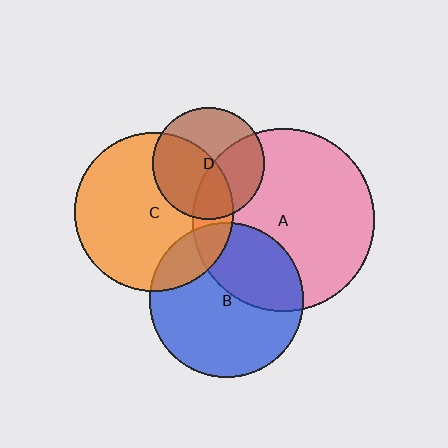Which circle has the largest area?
Circle A (pink).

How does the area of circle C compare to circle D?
Approximately 2.0 times.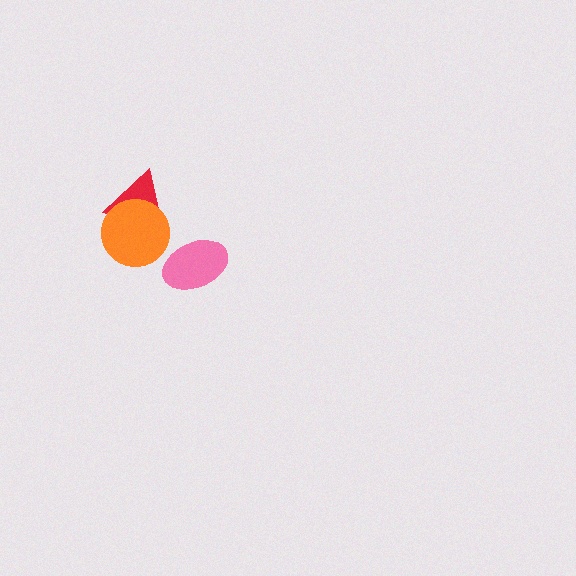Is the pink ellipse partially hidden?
No, no other shape covers it.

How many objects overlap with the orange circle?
1 object overlaps with the orange circle.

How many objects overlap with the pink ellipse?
0 objects overlap with the pink ellipse.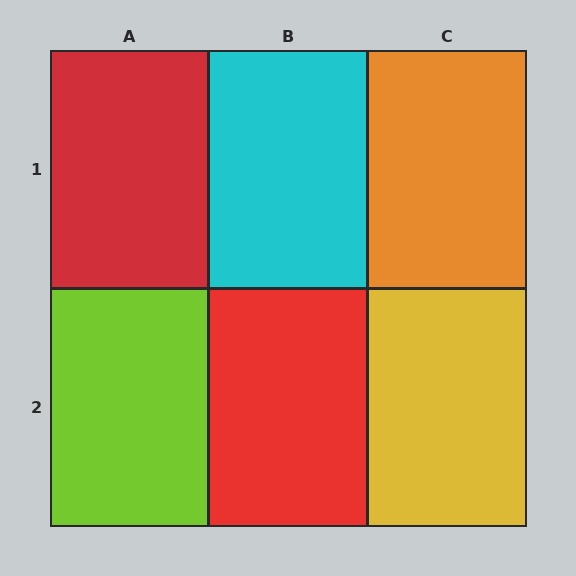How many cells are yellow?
1 cell is yellow.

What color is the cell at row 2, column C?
Yellow.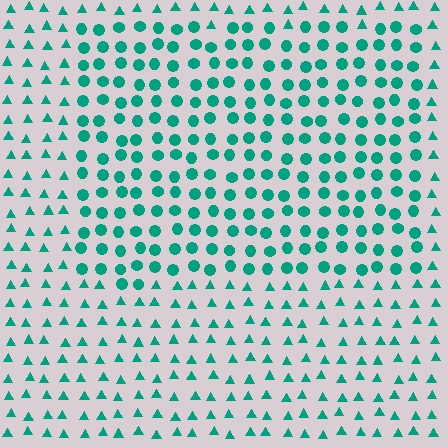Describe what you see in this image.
The image is filled with small teal elements arranged in a uniform grid. A rectangle-shaped region contains circles, while the surrounding area contains triangles. The boundary is defined purely by the change in element shape.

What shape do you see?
I see a rectangle.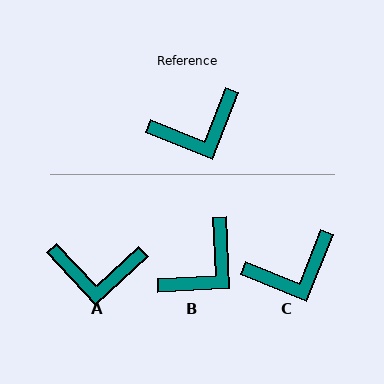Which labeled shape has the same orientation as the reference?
C.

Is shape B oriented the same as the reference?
No, it is off by about 24 degrees.